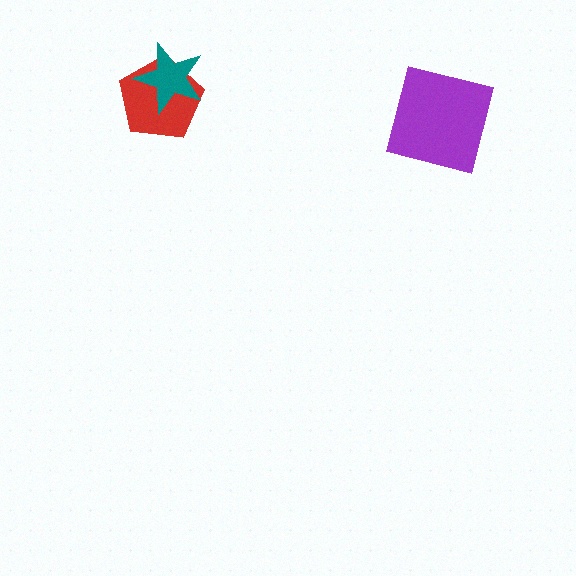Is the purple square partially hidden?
No, no other shape covers it.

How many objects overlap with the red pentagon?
1 object overlaps with the red pentagon.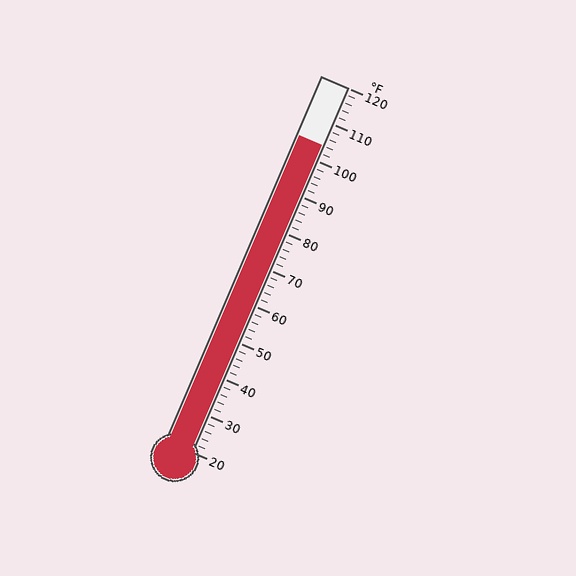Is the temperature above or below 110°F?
The temperature is below 110°F.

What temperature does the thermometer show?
The thermometer shows approximately 104°F.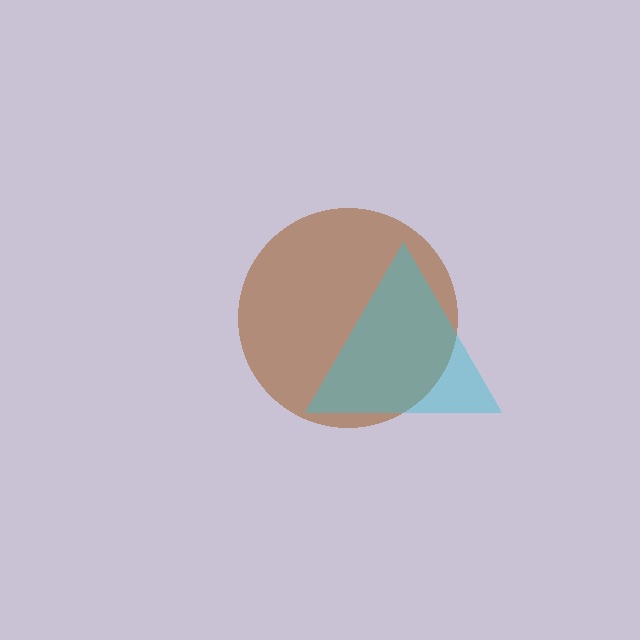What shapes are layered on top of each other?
The layered shapes are: a brown circle, a cyan triangle.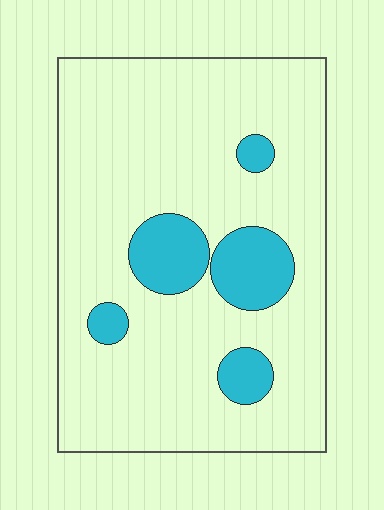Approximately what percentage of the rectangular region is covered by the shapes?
Approximately 15%.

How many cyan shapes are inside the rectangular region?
5.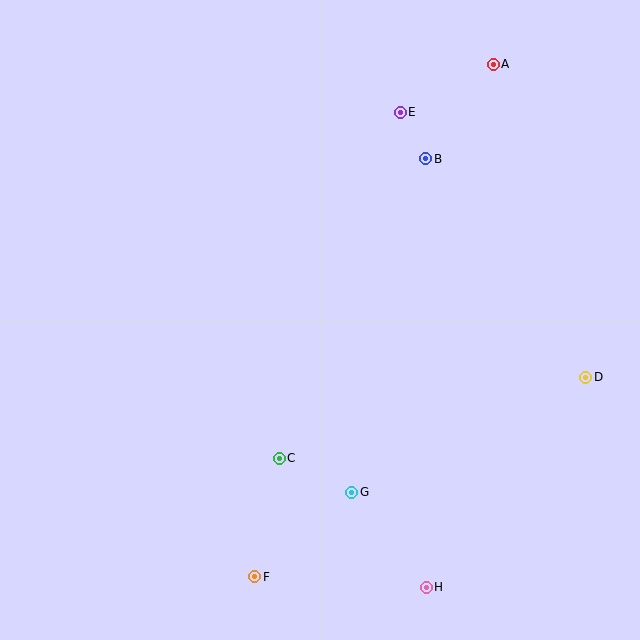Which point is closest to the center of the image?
Point C at (279, 458) is closest to the center.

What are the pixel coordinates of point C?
Point C is at (279, 458).